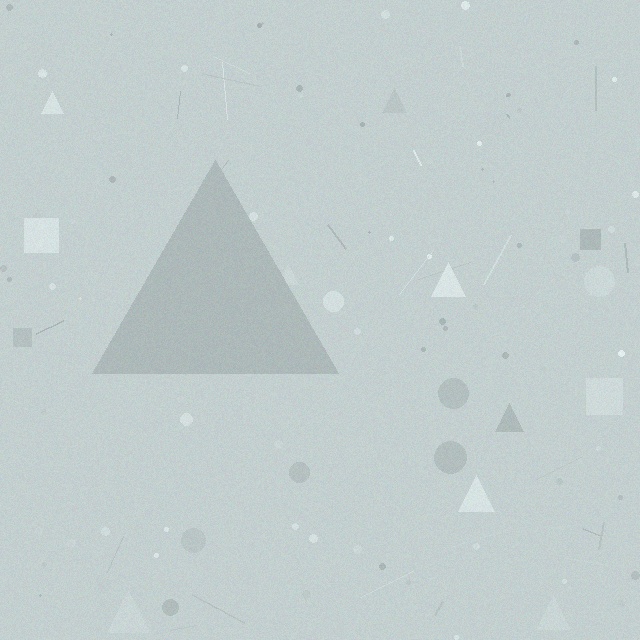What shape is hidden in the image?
A triangle is hidden in the image.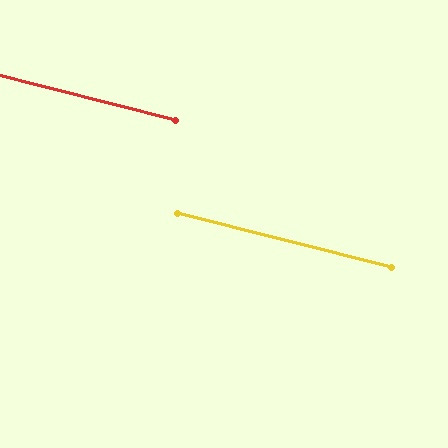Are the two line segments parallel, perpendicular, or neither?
Parallel — their directions differ by only 0.2°.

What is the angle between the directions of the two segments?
Approximately 0 degrees.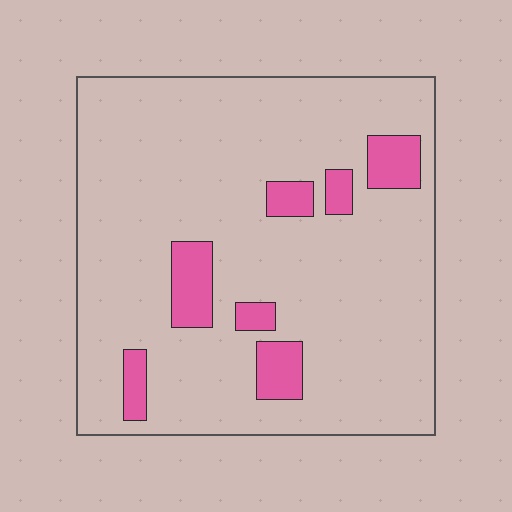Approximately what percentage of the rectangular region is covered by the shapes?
Approximately 10%.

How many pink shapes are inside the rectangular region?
7.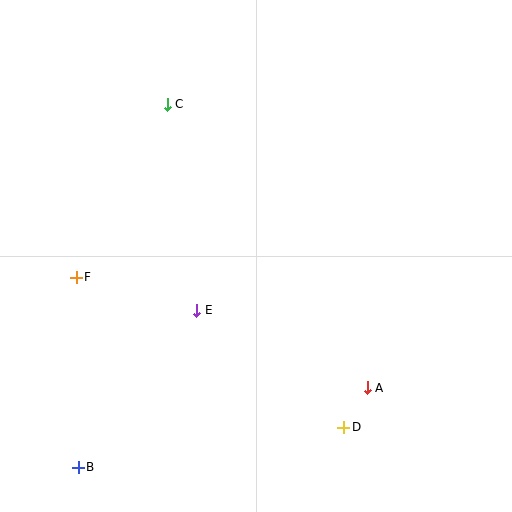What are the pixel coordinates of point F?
Point F is at (76, 277).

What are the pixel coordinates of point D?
Point D is at (344, 427).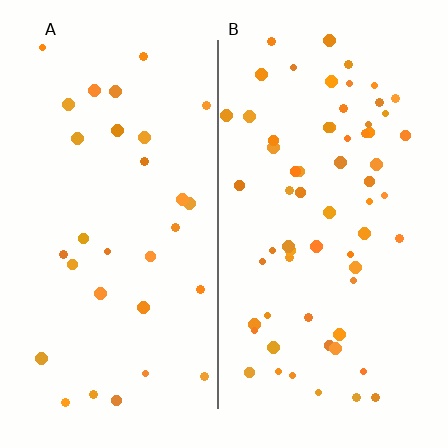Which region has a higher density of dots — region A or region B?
B (the right).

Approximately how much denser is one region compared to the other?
Approximately 2.1× — region B over region A.